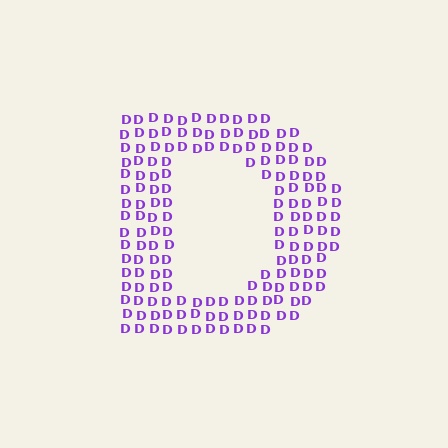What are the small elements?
The small elements are letter D's.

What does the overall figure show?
The overall figure shows the letter D.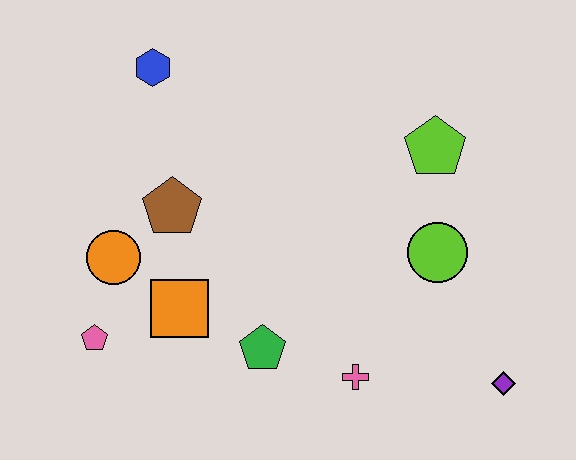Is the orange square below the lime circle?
Yes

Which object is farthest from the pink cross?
The blue hexagon is farthest from the pink cross.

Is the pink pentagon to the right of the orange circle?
No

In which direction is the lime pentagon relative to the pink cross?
The lime pentagon is above the pink cross.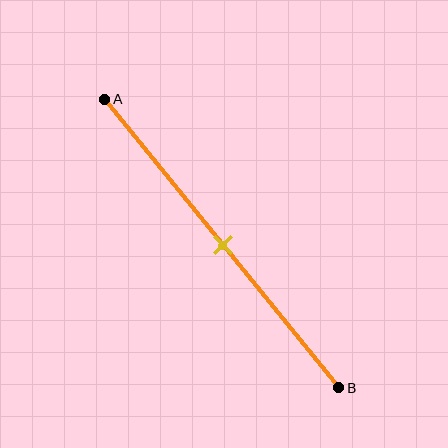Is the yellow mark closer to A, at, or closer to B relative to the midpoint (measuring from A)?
The yellow mark is approximately at the midpoint of segment AB.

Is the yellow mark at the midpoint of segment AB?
Yes, the mark is approximately at the midpoint.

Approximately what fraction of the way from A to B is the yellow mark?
The yellow mark is approximately 50% of the way from A to B.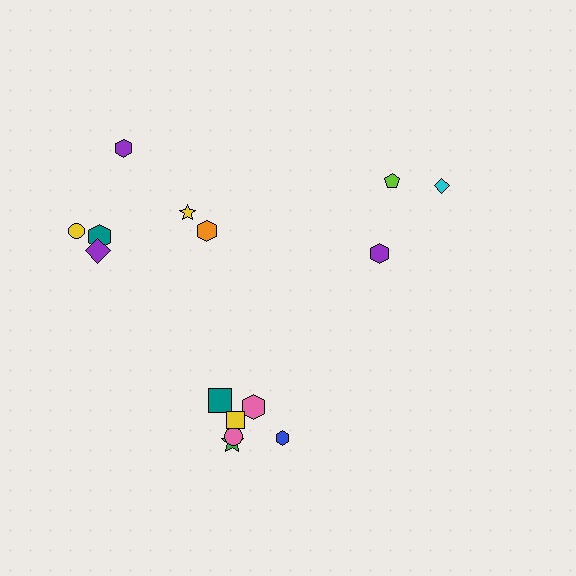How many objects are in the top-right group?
There are 3 objects.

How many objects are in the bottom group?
There are 6 objects.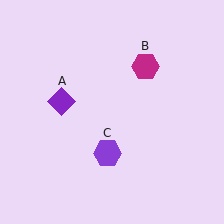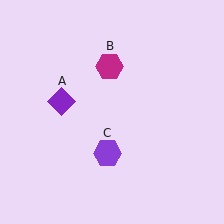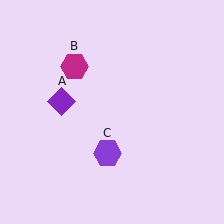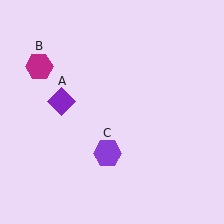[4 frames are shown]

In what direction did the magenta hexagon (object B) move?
The magenta hexagon (object B) moved left.